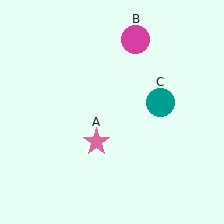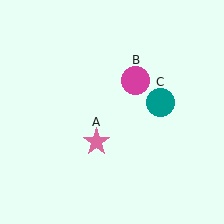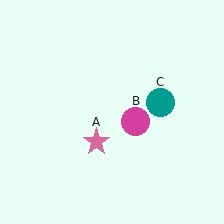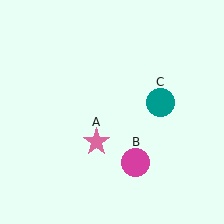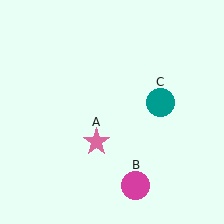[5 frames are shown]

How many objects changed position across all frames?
1 object changed position: magenta circle (object B).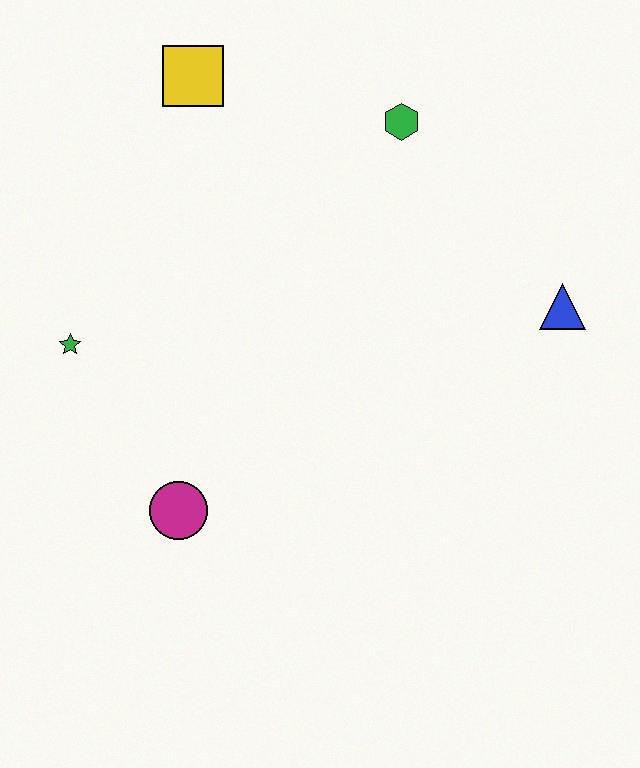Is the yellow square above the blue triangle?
Yes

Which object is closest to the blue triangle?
The green hexagon is closest to the blue triangle.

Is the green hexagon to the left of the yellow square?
No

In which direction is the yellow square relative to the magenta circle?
The yellow square is above the magenta circle.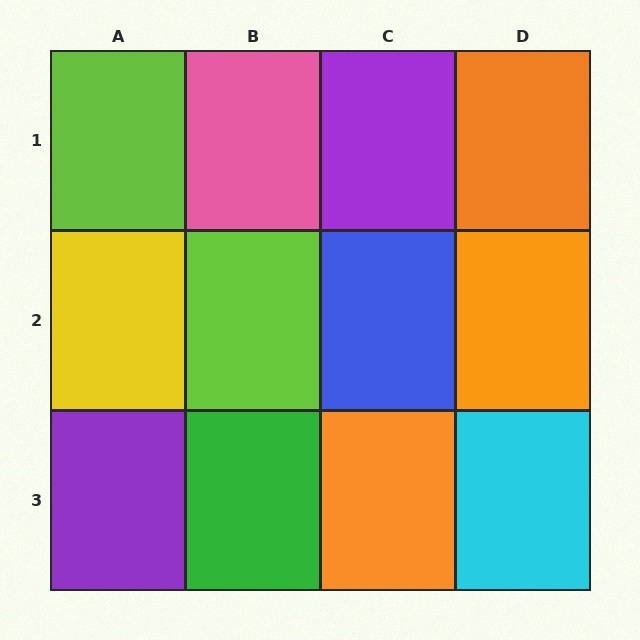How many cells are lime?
2 cells are lime.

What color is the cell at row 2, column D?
Orange.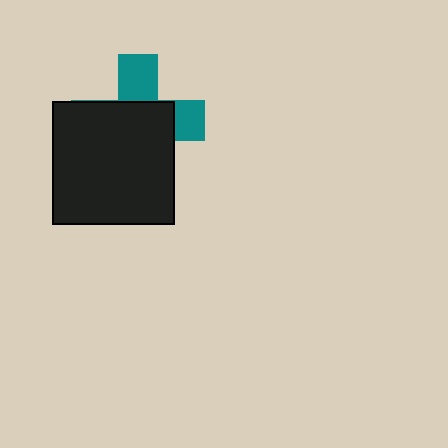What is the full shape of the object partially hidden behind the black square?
The partially hidden object is a teal cross.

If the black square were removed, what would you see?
You would see the complete teal cross.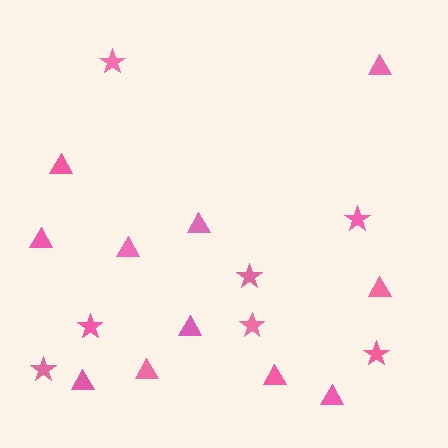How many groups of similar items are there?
There are 2 groups: one group of stars (7) and one group of triangles (11).